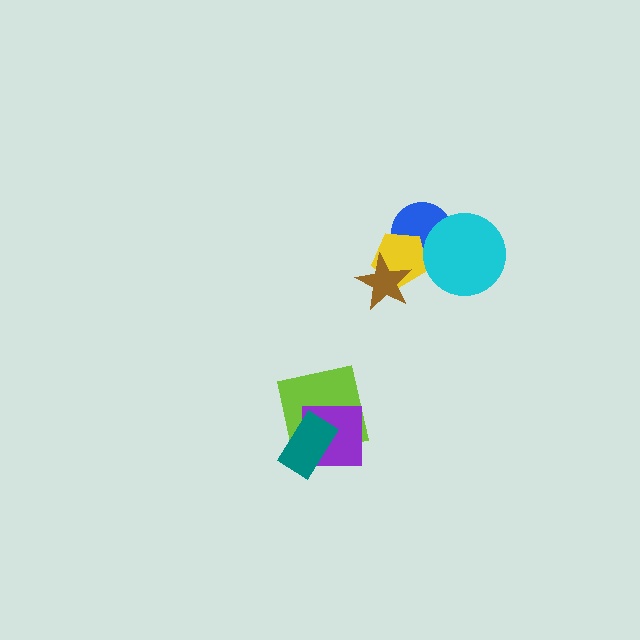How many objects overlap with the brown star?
1 object overlaps with the brown star.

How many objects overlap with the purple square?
2 objects overlap with the purple square.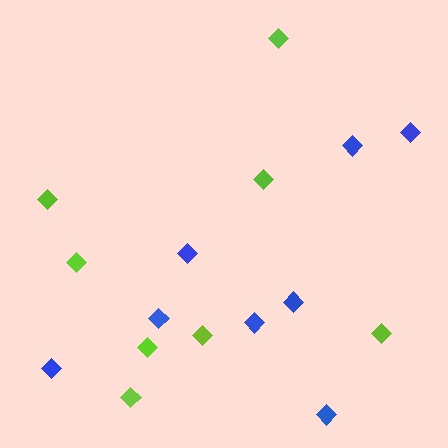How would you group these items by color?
There are 2 groups: one group of blue diamonds (8) and one group of lime diamonds (8).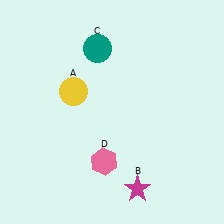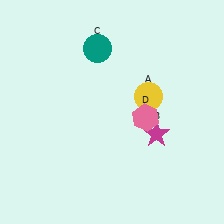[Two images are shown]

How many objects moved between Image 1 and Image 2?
3 objects moved between the two images.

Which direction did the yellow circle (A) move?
The yellow circle (A) moved right.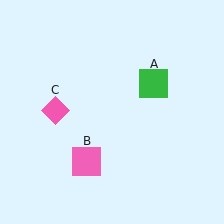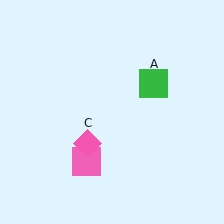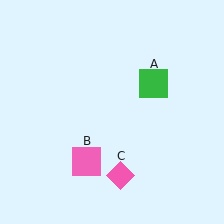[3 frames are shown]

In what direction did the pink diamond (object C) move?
The pink diamond (object C) moved down and to the right.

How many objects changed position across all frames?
1 object changed position: pink diamond (object C).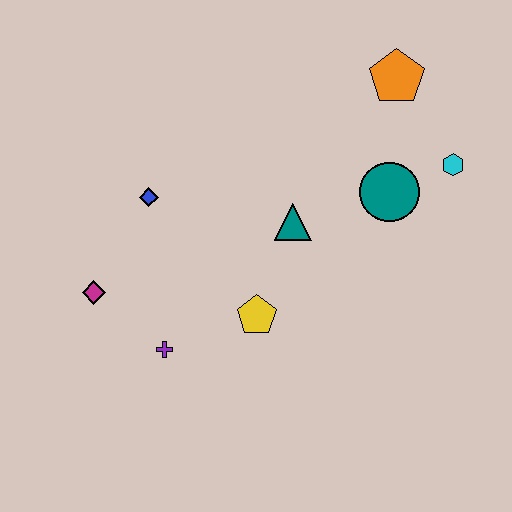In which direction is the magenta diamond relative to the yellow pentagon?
The magenta diamond is to the left of the yellow pentagon.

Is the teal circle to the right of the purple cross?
Yes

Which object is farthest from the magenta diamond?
The cyan hexagon is farthest from the magenta diamond.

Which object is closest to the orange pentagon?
The cyan hexagon is closest to the orange pentagon.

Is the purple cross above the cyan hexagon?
No